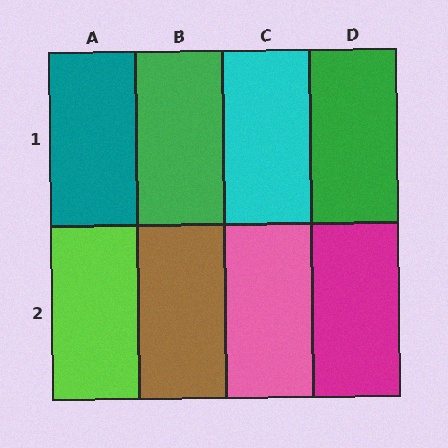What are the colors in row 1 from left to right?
Teal, green, cyan, green.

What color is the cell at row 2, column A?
Lime.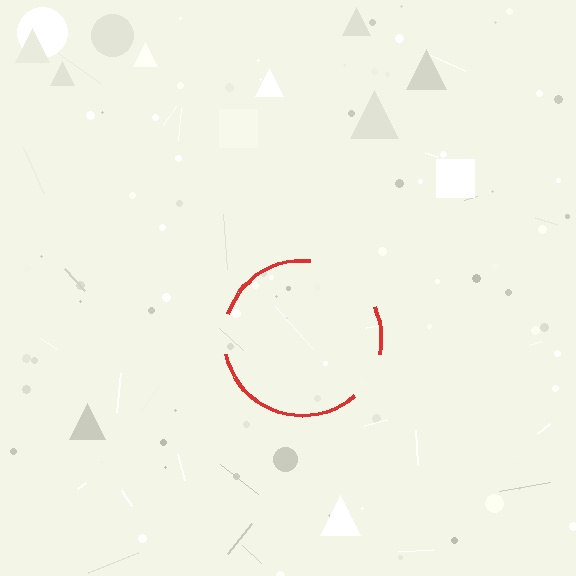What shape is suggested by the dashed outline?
The dashed outline suggests a circle.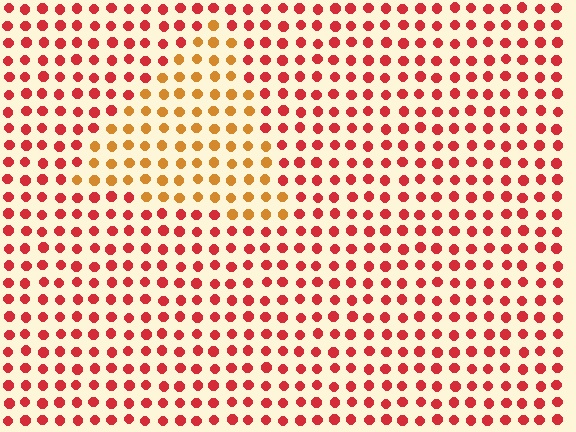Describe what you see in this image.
The image is filled with small red elements in a uniform arrangement. A triangle-shaped region is visible where the elements are tinted to a slightly different hue, forming a subtle color boundary.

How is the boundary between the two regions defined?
The boundary is defined purely by a slight shift in hue (about 38 degrees). Spacing, size, and orientation are identical on both sides.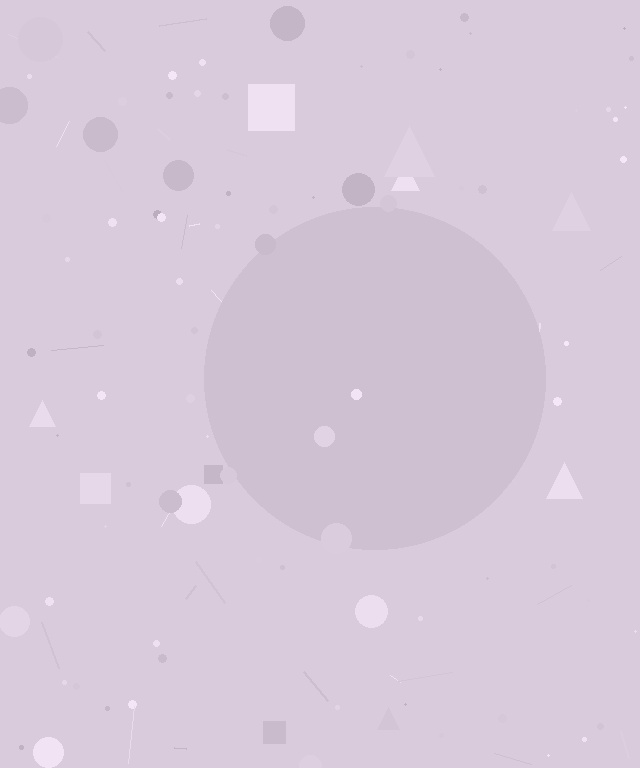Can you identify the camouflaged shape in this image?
The camouflaged shape is a circle.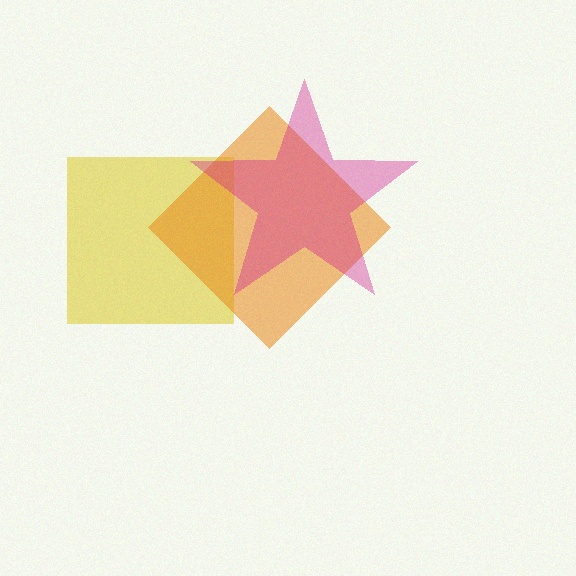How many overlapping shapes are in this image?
There are 3 overlapping shapes in the image.